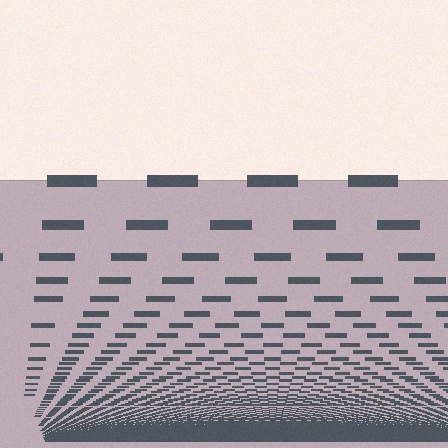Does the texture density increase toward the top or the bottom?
Density increases toward the bottom.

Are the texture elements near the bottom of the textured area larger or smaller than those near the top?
Smaller. The gradient is inverted — elements near the bottom are smaller and denser.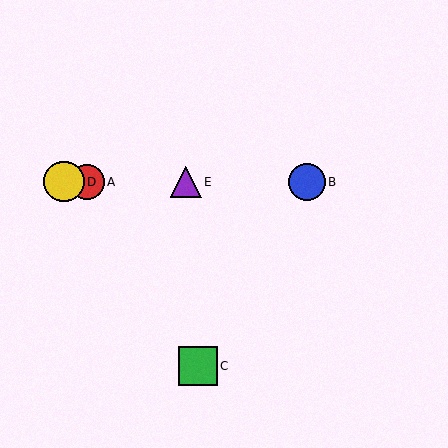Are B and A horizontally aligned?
Yes, both are at y≈182.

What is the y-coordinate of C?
Object C is at y≈366.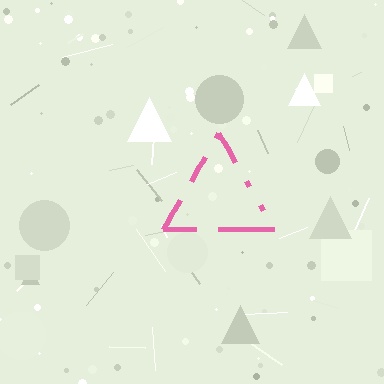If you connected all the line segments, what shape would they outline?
They would outline a triangle.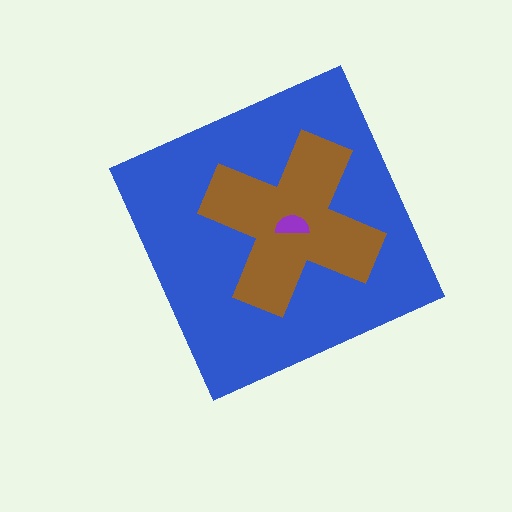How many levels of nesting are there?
3.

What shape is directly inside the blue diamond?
The brown cross.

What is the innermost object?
The purple semicircle.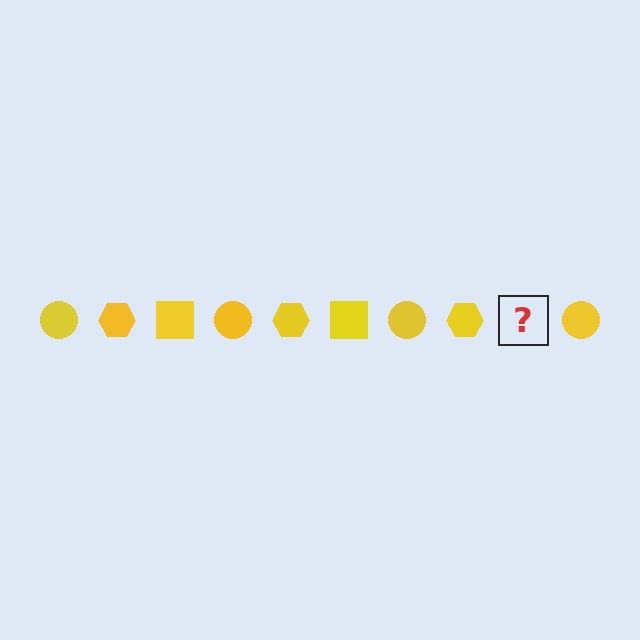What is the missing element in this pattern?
The missing element is a yellow square.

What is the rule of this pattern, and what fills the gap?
The rule is that the pattern cycles through circle, hexagon, square shapes in yellow. The gap should be filled with a yellow square.